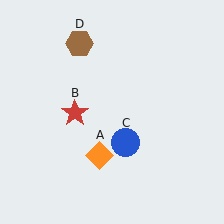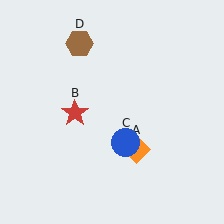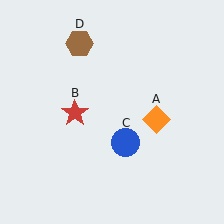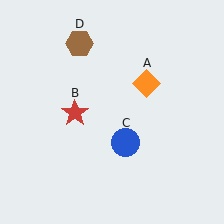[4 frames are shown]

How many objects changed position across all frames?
1 object changed position: orange diamond (object A).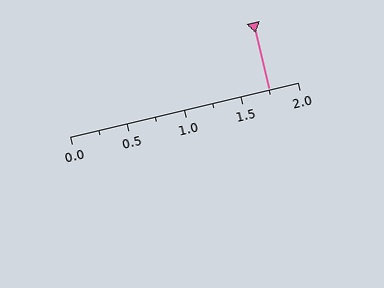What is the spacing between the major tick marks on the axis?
The major ticks are spaced 0.5 apart.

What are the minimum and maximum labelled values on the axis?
The axis runs from 0.0 to 2.0.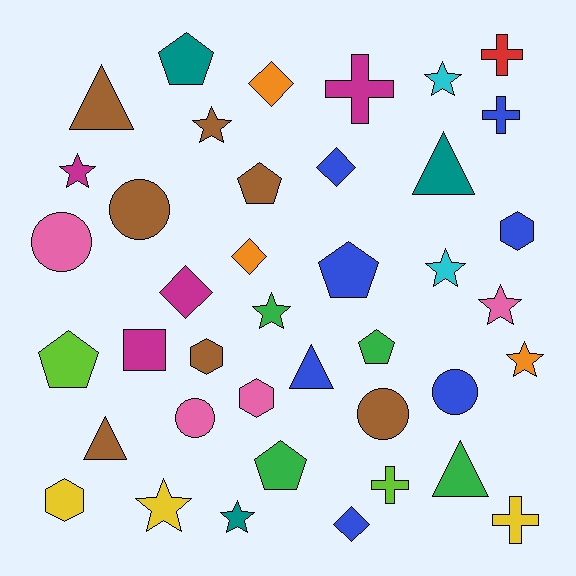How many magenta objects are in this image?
There are 4 magenta objects.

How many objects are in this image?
There are 40 objects.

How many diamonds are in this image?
There are 5 diamonds.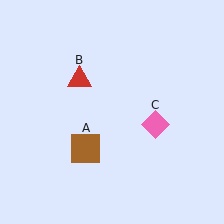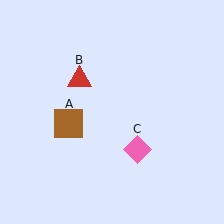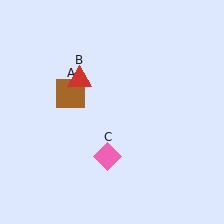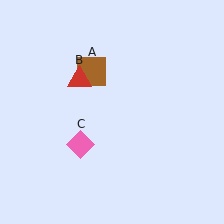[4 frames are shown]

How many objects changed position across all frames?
2 objects changed position: brown square (object A), pink diamond (object C).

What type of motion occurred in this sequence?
The brown square (object A), pink diamond (object C) rotated clockwise around the center of the scene.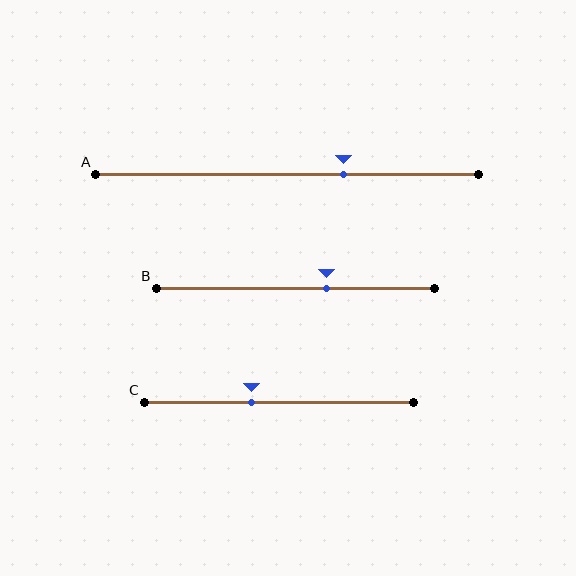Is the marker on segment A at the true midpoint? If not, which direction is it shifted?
No, the marker on segment A is shifted to the right by about 15% of the segment length.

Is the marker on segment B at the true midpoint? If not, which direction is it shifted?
No, the marker on segment B is shifted to the right by about 11% of the segment length.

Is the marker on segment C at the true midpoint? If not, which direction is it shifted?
No, the marker on segment C is shifted to the left by about 10% of the segment length.